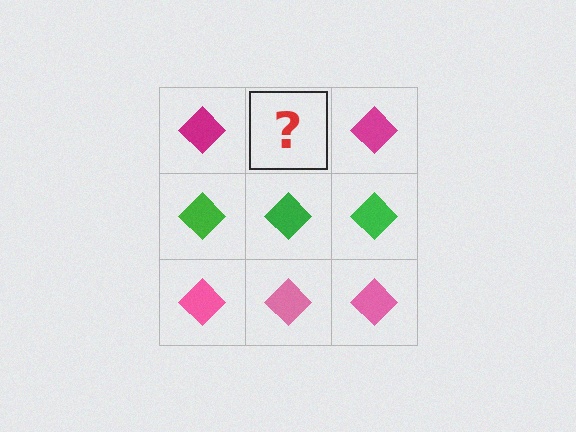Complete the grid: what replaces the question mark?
The question mark should be replaced with a magenta diamond.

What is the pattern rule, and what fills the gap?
The rule is that each row has a consistent color. The gap should be filled with a magenta diamond.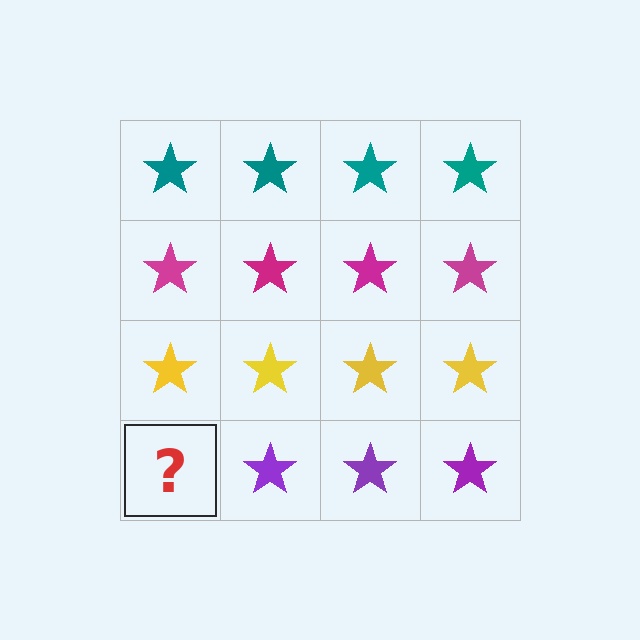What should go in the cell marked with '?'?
The missing cell should contain a purple star.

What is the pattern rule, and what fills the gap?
The rule is that each row has a consistent color. The gap should be filled with a purple star.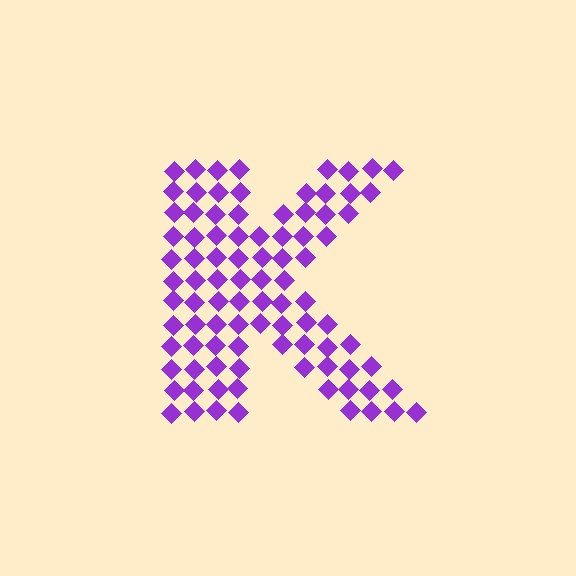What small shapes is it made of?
It is made of small diamonds.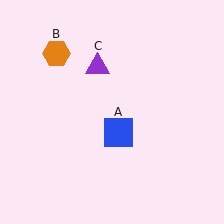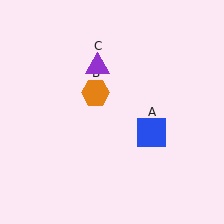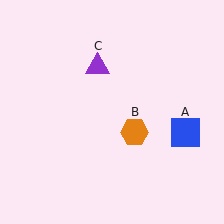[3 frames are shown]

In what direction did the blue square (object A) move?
The blue square (object A) moved right.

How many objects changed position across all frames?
2 objects changed position: blue square (object A), orange hexagon (object B).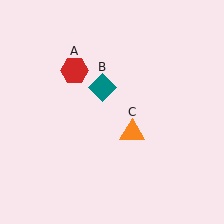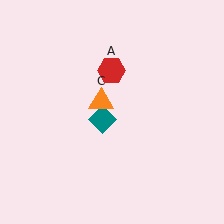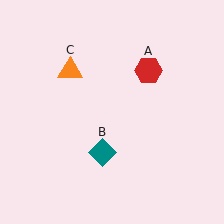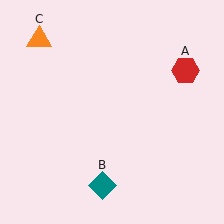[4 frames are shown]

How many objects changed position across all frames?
3 objects changed position: red hexagon (object A), teal diamond (object B), orange triangle (object C).